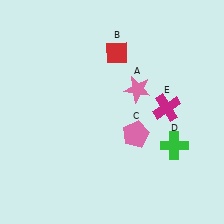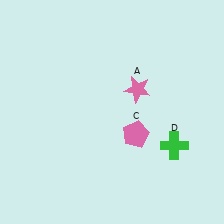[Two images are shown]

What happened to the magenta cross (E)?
The magenta cross (E) was removed in Image 2. It was in the top-right area of Image 1.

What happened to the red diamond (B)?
The red diamond (B) was removed in Image 2. It was in the top-right area of Image 1.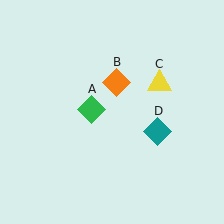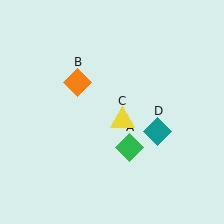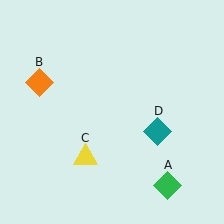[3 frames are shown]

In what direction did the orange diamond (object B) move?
The orange diamond (object B) moved left.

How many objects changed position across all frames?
3 objects changed position: green diamond (object A), orange diamond (object B), yellow triangle (object C).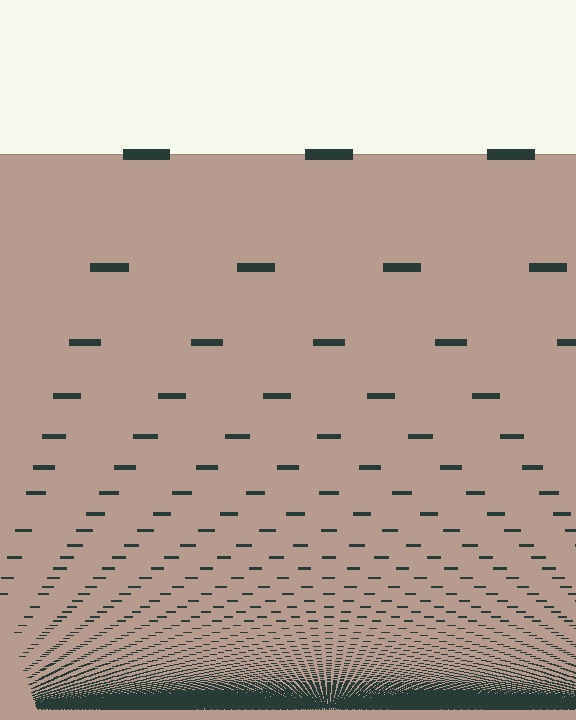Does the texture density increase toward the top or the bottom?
Density increases toward the bottom.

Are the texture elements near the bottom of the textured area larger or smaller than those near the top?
Smaller. The gradient is inverted — elements near the bottom are smaller and denser.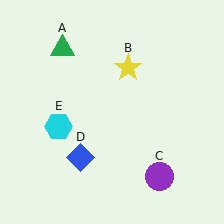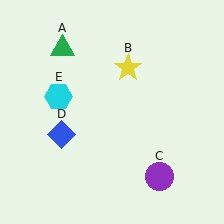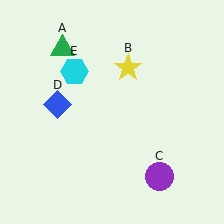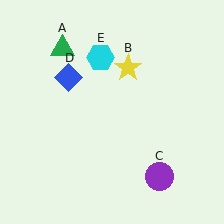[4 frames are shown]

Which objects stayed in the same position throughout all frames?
Green triangle (object A) and yellow star (object B) and purple circle (object C) remained stationary.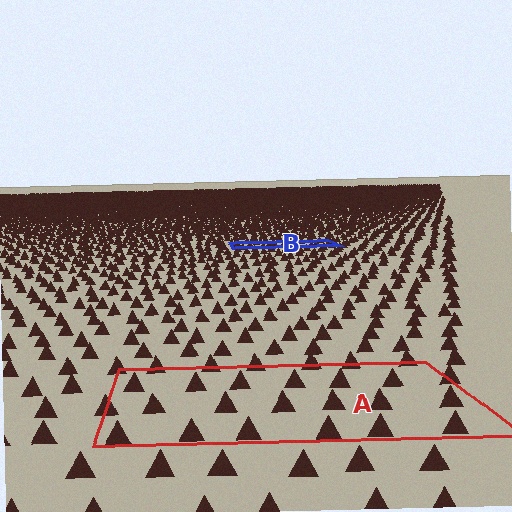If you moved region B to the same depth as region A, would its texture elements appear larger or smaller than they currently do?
They would appear larger. At a closer depth, the same texture elements are projected at a bigger on-screen size.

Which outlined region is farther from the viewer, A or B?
Region B is farther from the viewer — the texture elements inside it appear smaller and more densely packed.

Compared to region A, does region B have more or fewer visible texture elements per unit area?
Region B has more texture elements per unit area — they are packed more densely because it is farther away.